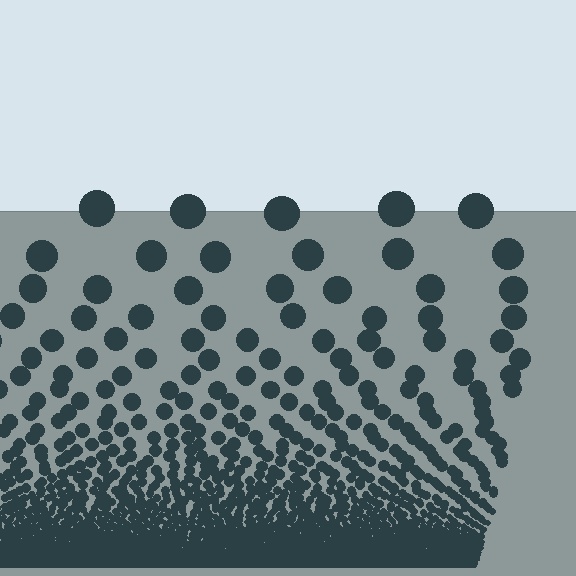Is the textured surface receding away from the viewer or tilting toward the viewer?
The surface appears to tilt toward the viewer. Texture elements get larger and sparser toward the top.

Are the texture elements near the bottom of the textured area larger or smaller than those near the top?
Smaller. The gradient is inverted — elements near the bottom are smaller and denser.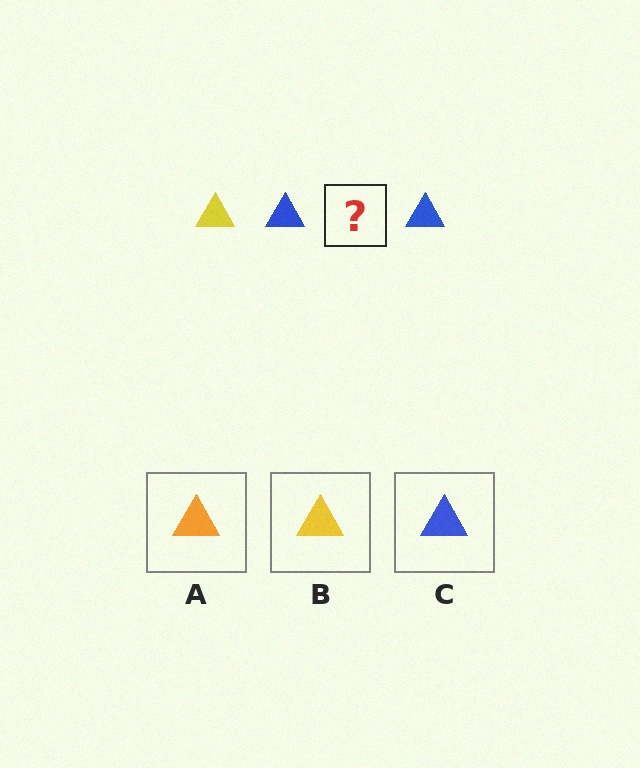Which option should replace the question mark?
Option B.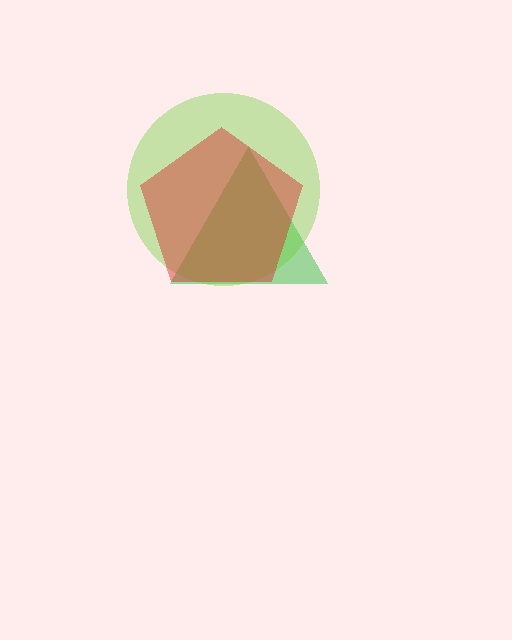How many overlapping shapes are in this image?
There are 3 overlapping shapes in the image.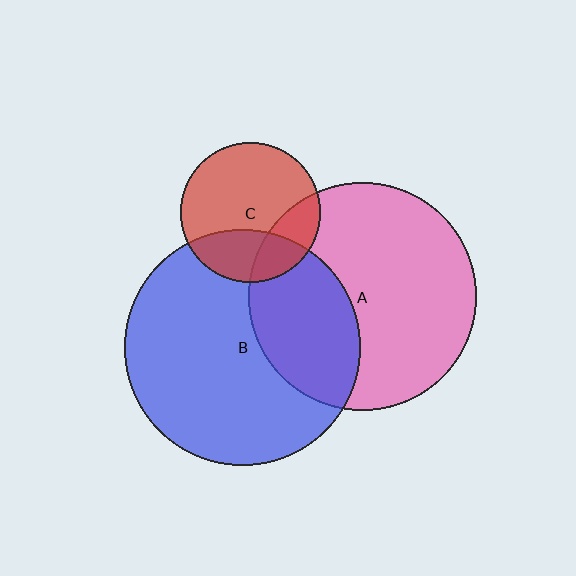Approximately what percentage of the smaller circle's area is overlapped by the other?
Approximately 25%.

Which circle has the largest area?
Circle B (blue).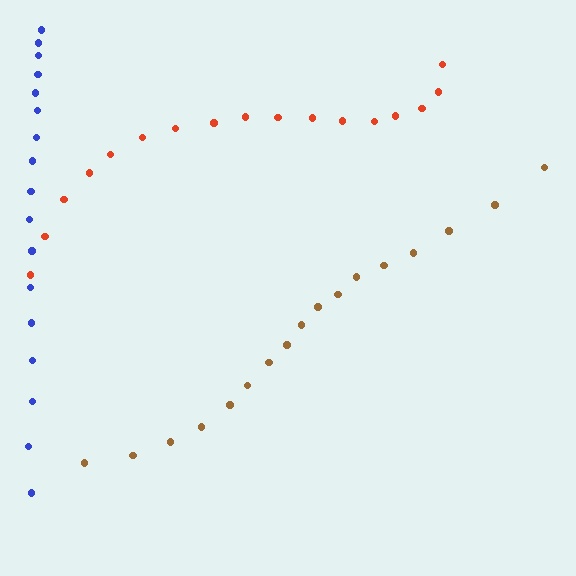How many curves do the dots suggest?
There are 3 distinct paths.